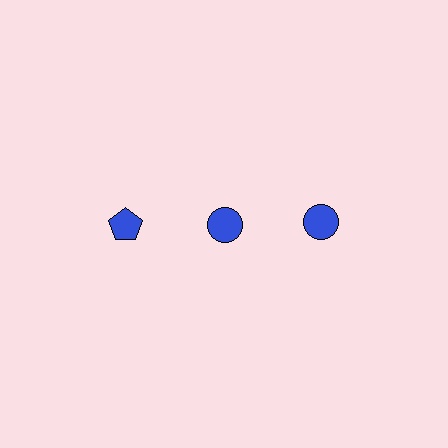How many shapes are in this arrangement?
There are 3 shapes arranged in a grid pattern.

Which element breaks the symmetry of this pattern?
The blue pentagon in the top row, leftmost column breaks the symmetry. All other shapes are blue circles.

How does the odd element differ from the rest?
It has a different shape: pentagon instead of circle.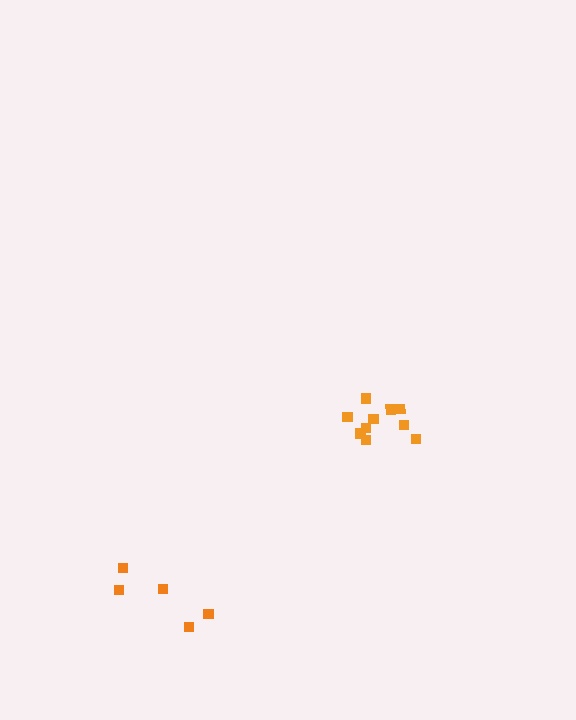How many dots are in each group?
Group 1: 5 dots, Group 2: 10 dots (15 total).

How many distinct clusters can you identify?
There are 2 distinct clusters.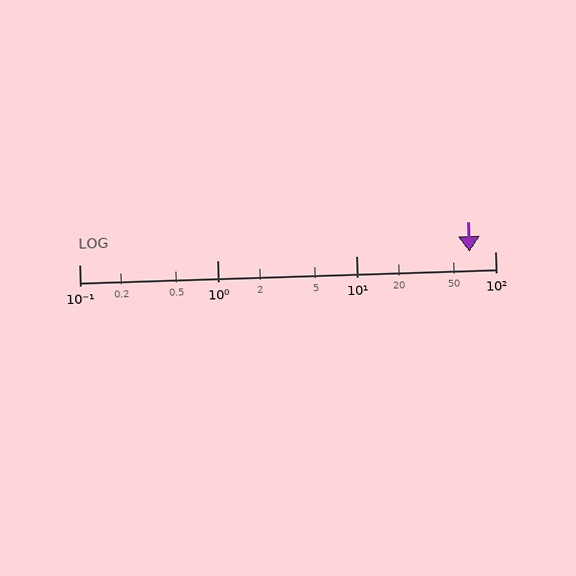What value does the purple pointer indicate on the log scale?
The pointer indicates approximately 66.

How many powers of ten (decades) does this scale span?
The scale spans 3 decades, from 0.1 to 100.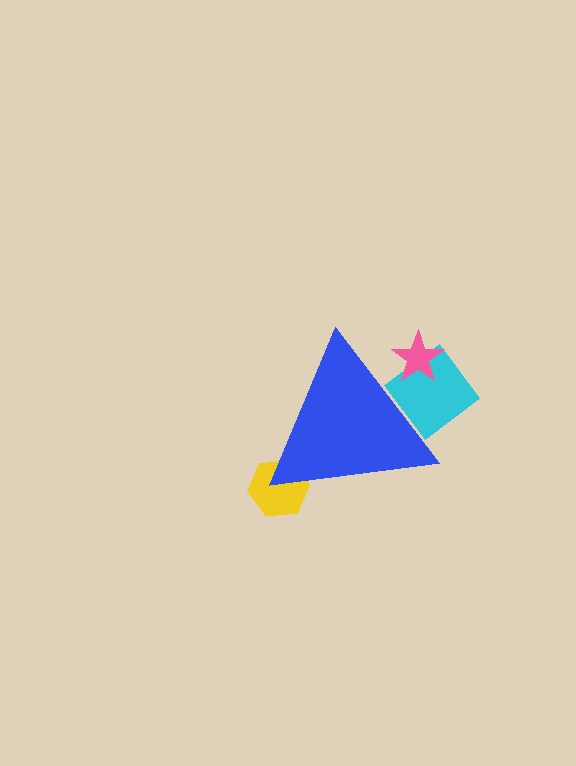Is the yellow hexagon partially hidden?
Yes, the yellow hexagon is partially hidden behind the blue triangle.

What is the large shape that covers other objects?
A blue triangle.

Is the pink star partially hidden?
Yes, the pink star is partially hidden behind the blue triangle.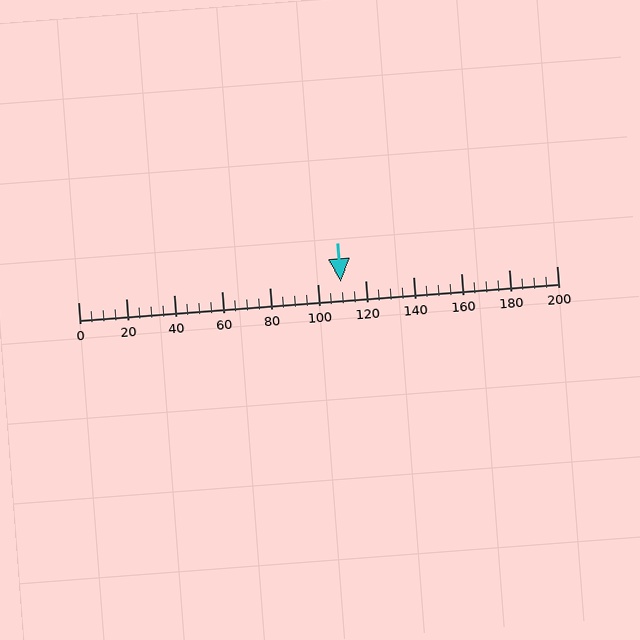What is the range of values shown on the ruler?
The ruler shows values from 0 to 200.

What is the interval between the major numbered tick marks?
The major tick marks are spaced 20 units apart.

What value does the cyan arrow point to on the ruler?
The cyan arrow points to approximately 110.